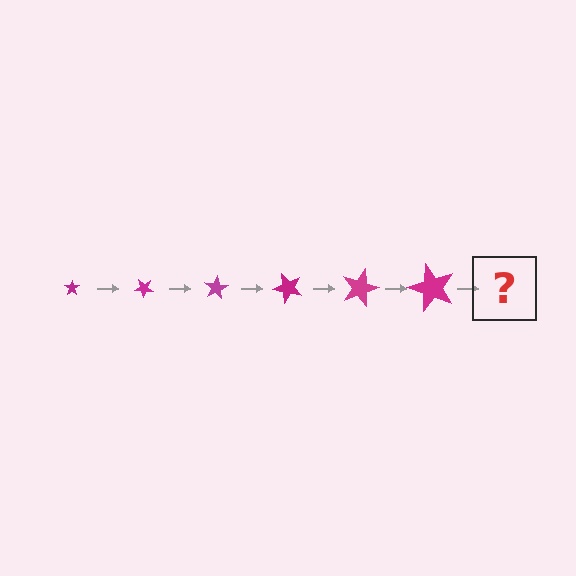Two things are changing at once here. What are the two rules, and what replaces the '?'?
The two rules are that the star grows larger each step and it rotates 40 degrees each step. The '?' should be a star, larger than the previous one and rotated 240 degrees from the start.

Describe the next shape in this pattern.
It should be a star, larger than the previous one and rotated 240 degrees from the start.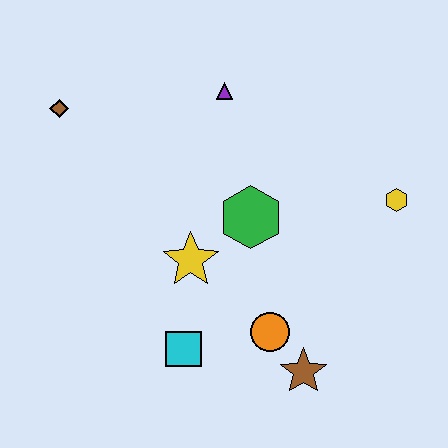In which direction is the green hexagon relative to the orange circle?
The green hexagon is above the orange circle.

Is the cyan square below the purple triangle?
Yes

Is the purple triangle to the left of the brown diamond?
No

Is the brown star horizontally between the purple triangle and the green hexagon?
No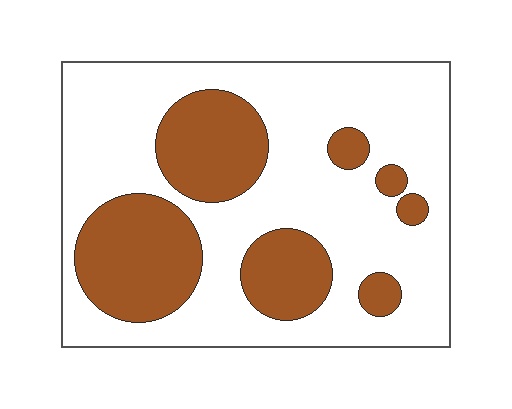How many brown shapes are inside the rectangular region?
7.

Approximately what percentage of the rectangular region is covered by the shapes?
Approximately 30%.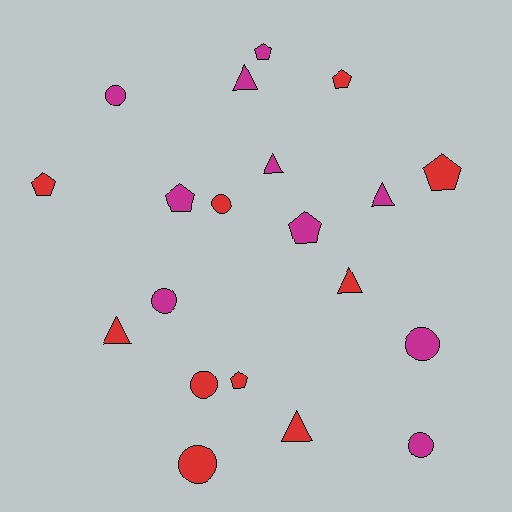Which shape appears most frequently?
Pentagon, with 7 objects.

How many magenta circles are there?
There are 4 magenta circles.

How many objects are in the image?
There are 20 objects.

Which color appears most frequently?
Red, with 10 objects.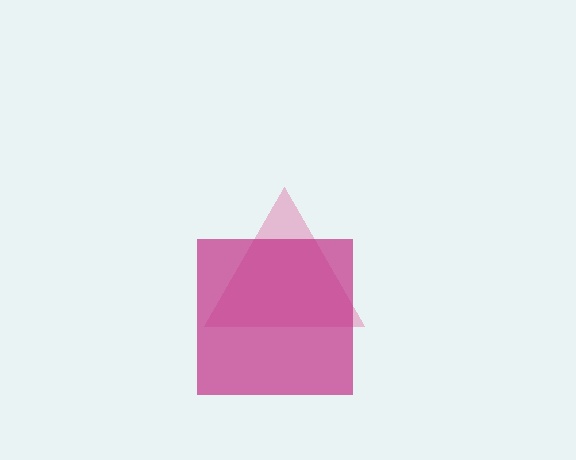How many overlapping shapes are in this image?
There are 2 overlapping shapes in the image.